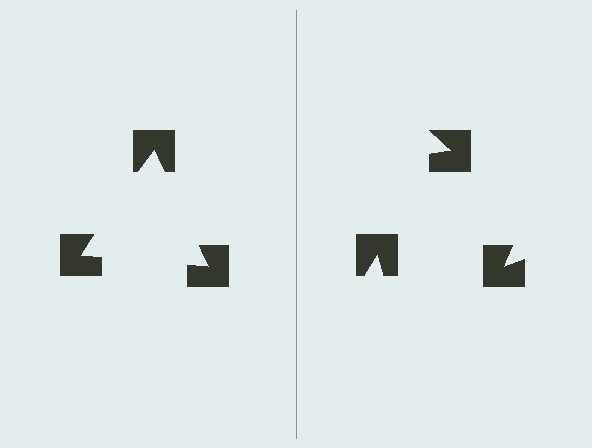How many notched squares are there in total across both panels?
6 — 3 on each side.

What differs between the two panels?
The notched squares are positioned identically on both sides; only the wedge orientations differ. On the left they align to a triangle; on the right they are misaligned.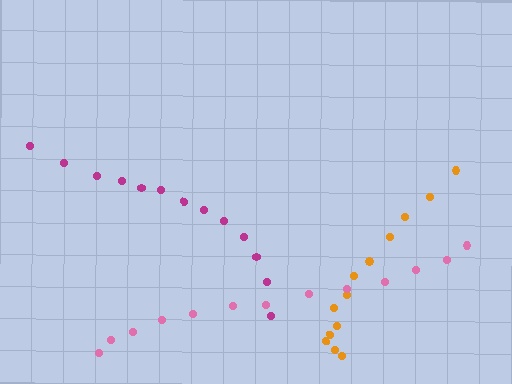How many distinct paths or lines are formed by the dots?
There are 3 distinct paths.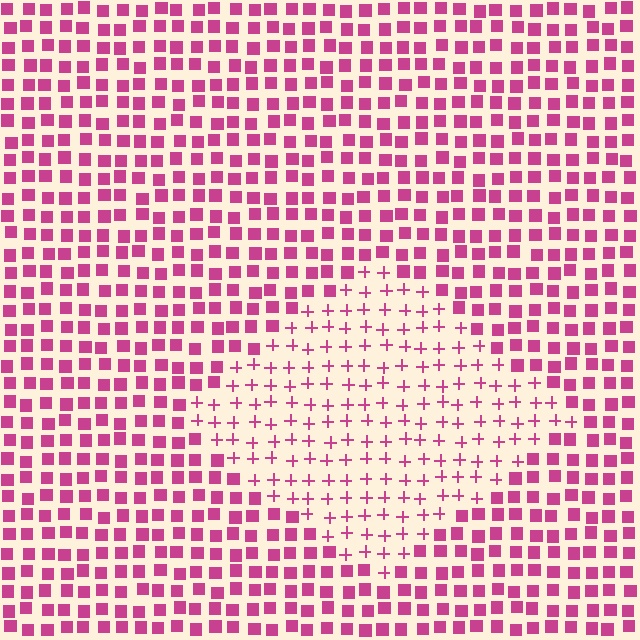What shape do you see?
I see a diamond.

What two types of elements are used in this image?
The image uses plus signs inside the diamond region and squares outside it.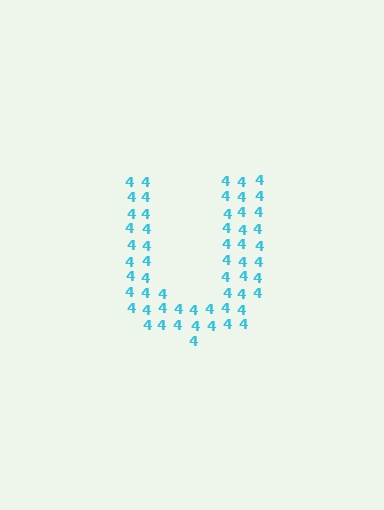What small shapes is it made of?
It is made of small digit 4's.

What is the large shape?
The large shape is the letter U.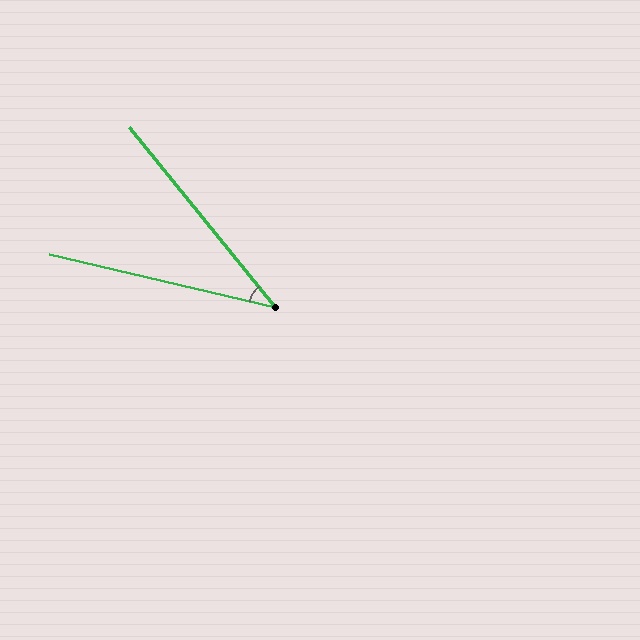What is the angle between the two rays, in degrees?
Approximately 38 degrees.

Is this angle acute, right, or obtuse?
It is acute.